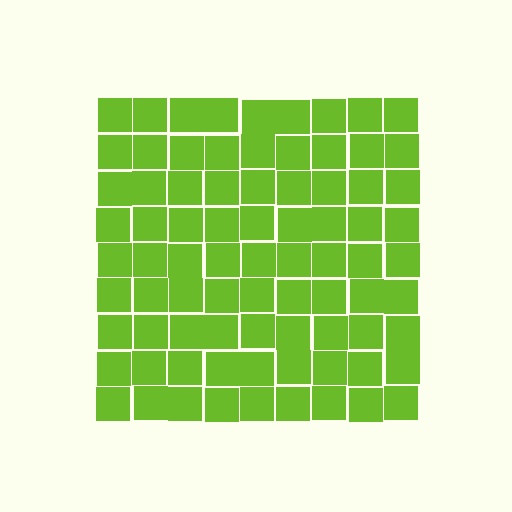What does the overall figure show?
The overall figure shows a square.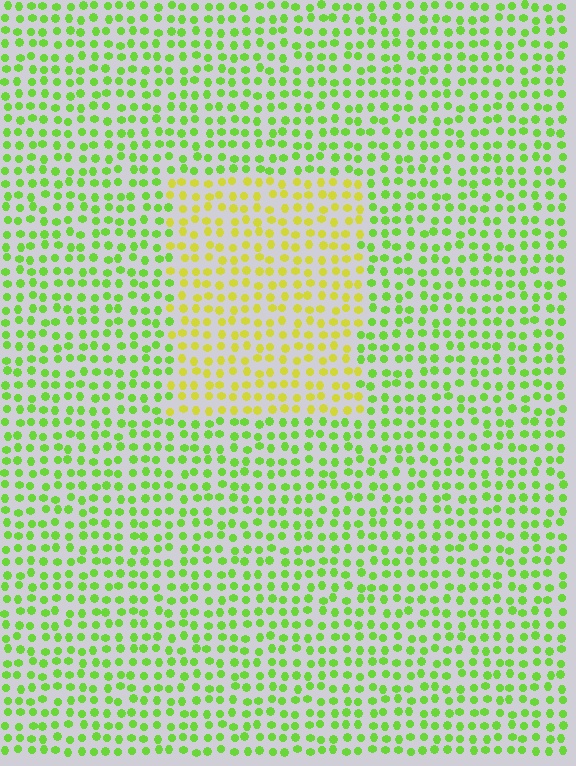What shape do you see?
I see a rectangle.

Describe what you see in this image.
The image is filled with small lime elements in a uniform arrangement. A rectangle-shaped region is visible where the elements are tinted to a slightly different hue, forming a subtle color boundary.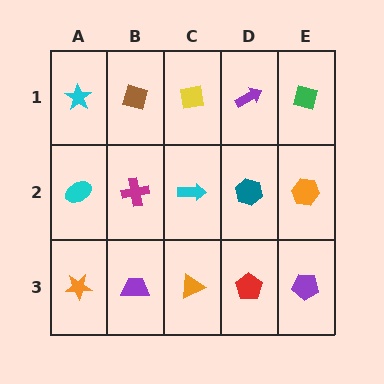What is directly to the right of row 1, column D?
A green square.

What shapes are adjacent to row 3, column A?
A cyan ellipse (row 2, column A), a purple trapezoid (row 3, column B).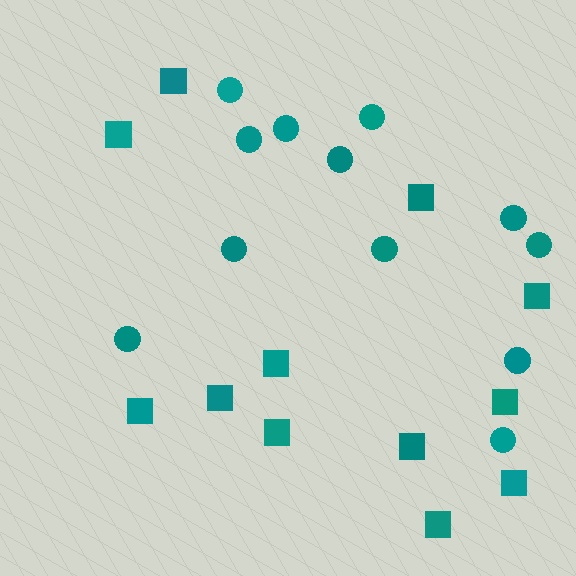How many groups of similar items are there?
There are 2 groups: one group of squares (12) and one group of circles (12).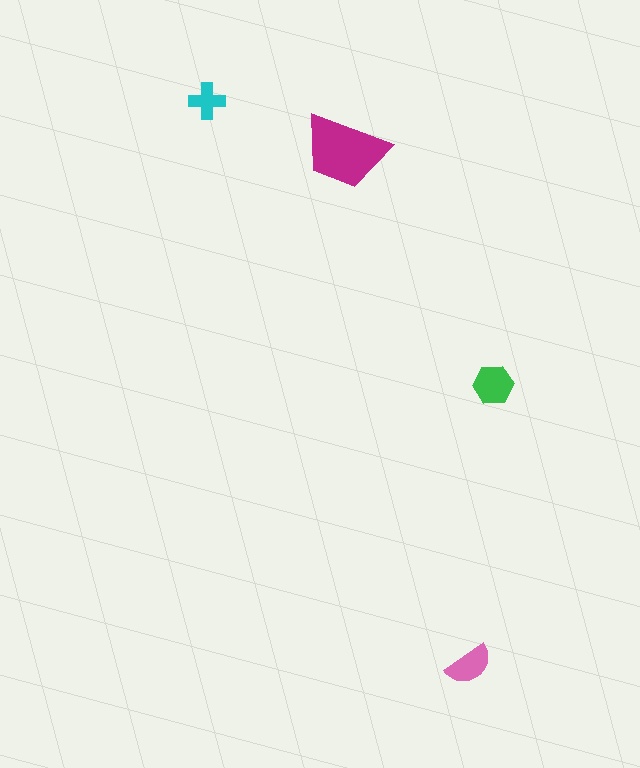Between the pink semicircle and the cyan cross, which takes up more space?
The pink semicircle.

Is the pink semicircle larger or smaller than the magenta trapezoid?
Smaller.